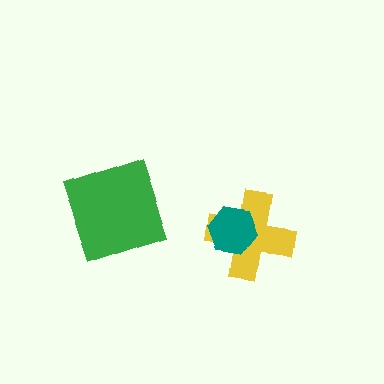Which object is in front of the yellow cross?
The teal hexagon is in front of the yellow cross.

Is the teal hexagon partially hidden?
No, no other shape covers it.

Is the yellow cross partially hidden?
Yes, it is partially covered by another shape.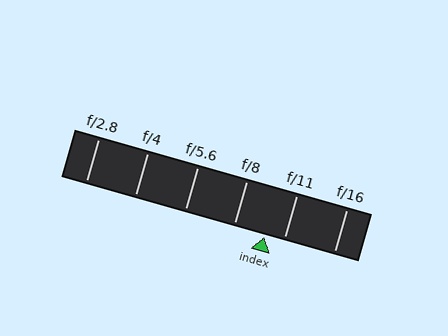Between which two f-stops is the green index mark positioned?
The index mark is between f/8 and f/11.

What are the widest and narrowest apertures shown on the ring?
The widest aperture shown is f/2.8 and the narrowest is f/16.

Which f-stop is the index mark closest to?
The index mark is closest to f/11.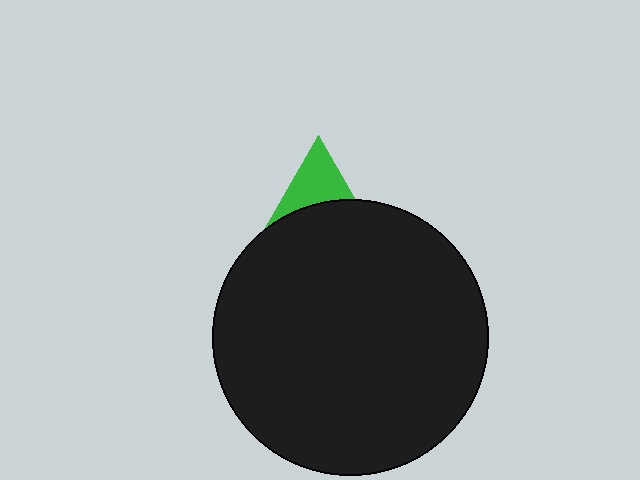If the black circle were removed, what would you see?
You would see the complete green triangle.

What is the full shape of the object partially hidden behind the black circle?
The partially hidden object is a green triangle.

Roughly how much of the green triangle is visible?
A small part of it is visible (roughly 38%).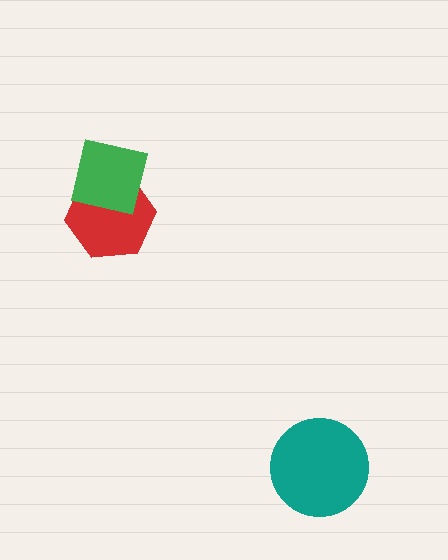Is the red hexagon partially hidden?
Yes, it is partially covered by another shape.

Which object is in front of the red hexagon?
The green square is in front of the red hexagon.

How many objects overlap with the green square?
1 object overlaps with the green square.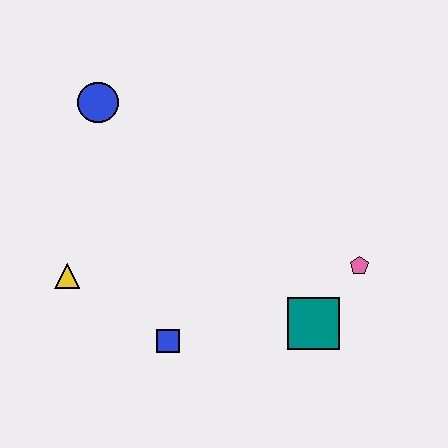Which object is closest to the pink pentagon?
The teal square is closest to the pink pentagon.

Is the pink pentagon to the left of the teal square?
No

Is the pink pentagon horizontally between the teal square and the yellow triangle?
No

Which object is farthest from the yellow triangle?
The pink pentagon is farthest from the yellow triangle.